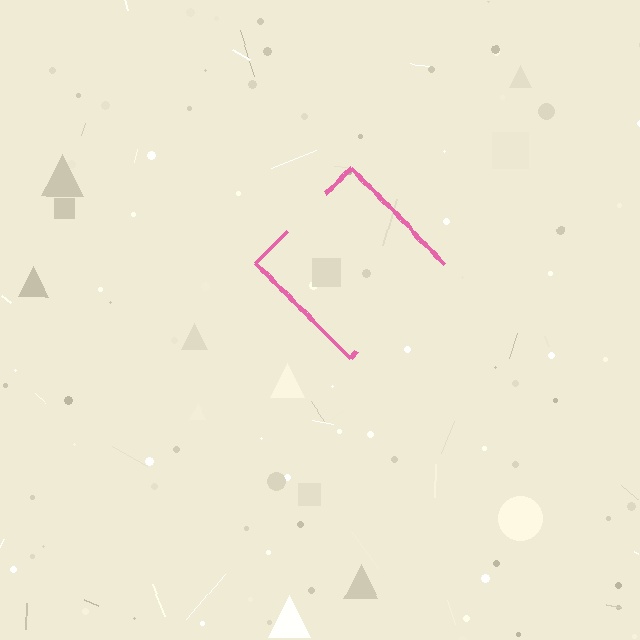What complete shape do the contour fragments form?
The contour fragments form a diamond.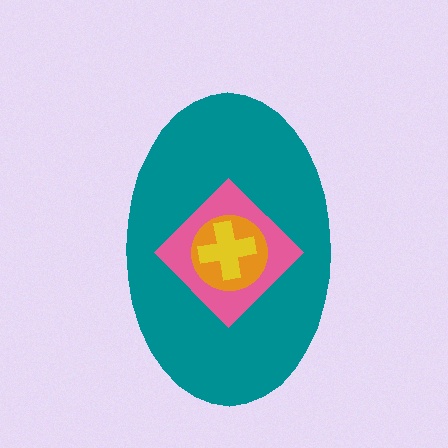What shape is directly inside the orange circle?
The yellow cross.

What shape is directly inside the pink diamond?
The orange circle.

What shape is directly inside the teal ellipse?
The pink diamond.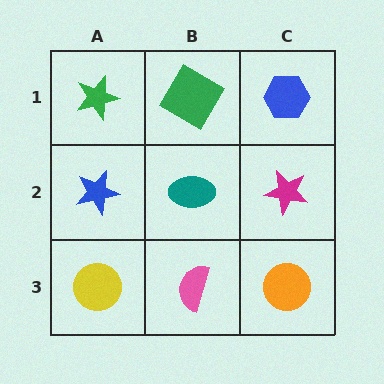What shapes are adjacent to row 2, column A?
A green star (row 1, column A), a yellow circle (row 3, column A), a teal ellipse (row 2, column B).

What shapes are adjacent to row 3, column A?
A blue star (row 2, column A), a pink semicircle (row 3, column B).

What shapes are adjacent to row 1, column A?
A blue star (row 2, column A), a green diamond (row 1, column B).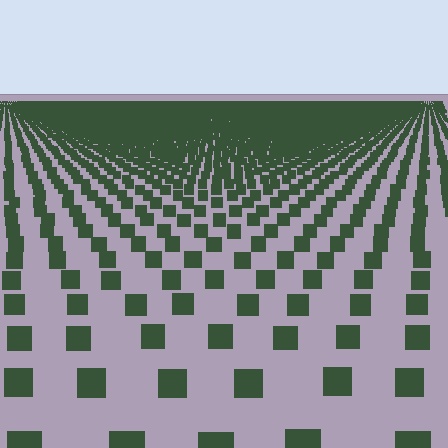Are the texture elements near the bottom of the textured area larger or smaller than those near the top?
Larger. Near the bottom, elements are closer to the viewer and appear at a bigger on-screen size.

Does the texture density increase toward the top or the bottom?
Density increases toward the top.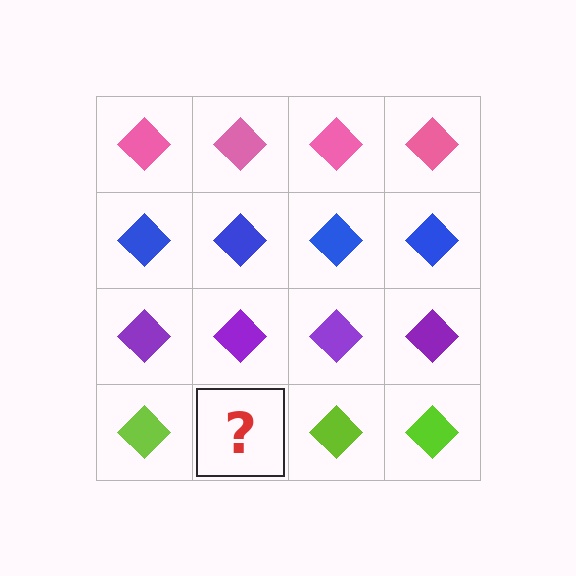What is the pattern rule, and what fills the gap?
The rule is that each row has a consistent color. The gap should be filled with a lime diamond.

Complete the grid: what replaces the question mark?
The question mark should be replaced with a lime diamond.